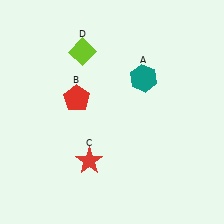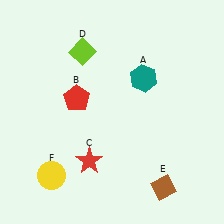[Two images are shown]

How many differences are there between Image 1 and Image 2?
There are 2 differences between the two images.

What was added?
A brown diamond (E), a yellow circle (F) were added in Image 2.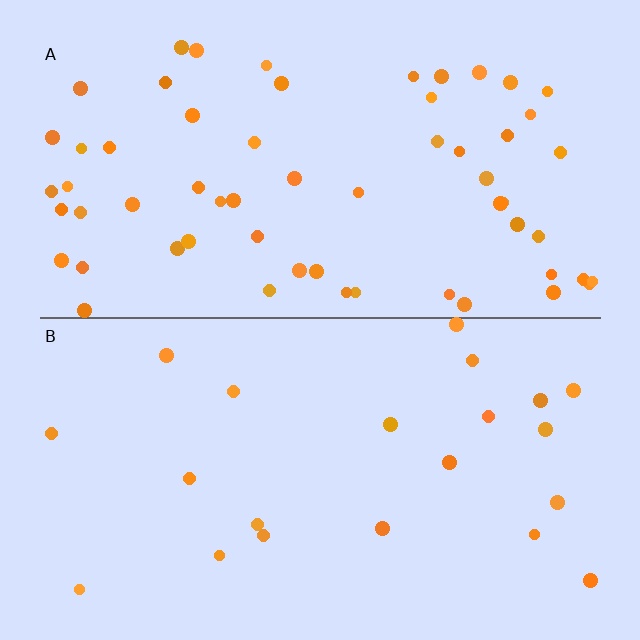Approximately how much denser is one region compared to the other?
Approximately 2.8× — region A over region B.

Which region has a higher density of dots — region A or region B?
A (the top).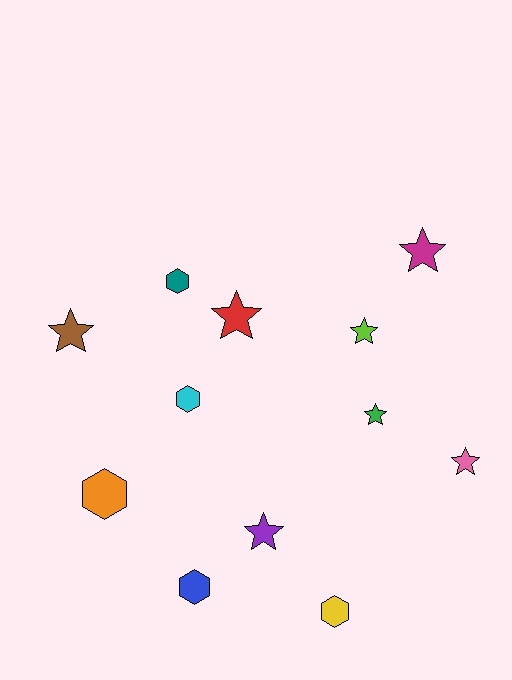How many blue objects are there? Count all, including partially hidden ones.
There is 1 blue object.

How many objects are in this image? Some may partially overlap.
There are 12 objects.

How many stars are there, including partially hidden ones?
There are 7 stars.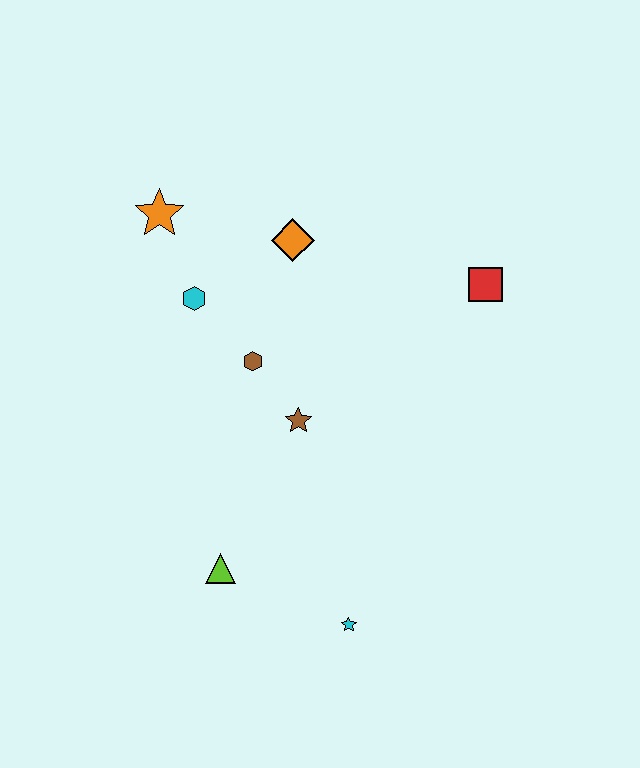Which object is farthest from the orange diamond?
The cyan star is farthest from the orange diamond.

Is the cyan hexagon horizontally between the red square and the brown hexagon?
No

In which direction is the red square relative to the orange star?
The red square is to the right of the orange star.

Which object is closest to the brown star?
The brown hexagon is closest to the brown star.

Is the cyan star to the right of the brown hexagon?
Yes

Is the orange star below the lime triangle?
No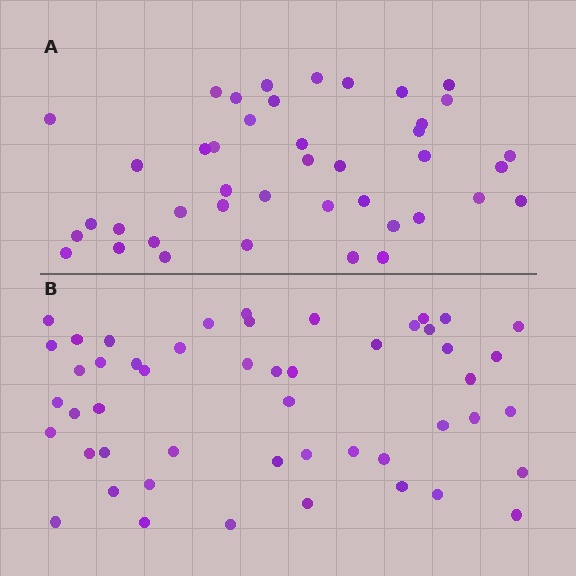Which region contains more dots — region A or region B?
Region B (the bottom region) has more dots.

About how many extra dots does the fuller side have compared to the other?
Region B has roughly 8 or so more dots than region A.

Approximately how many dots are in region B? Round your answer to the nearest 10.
About 50 dots.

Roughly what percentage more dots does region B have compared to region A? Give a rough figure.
About 20% more.